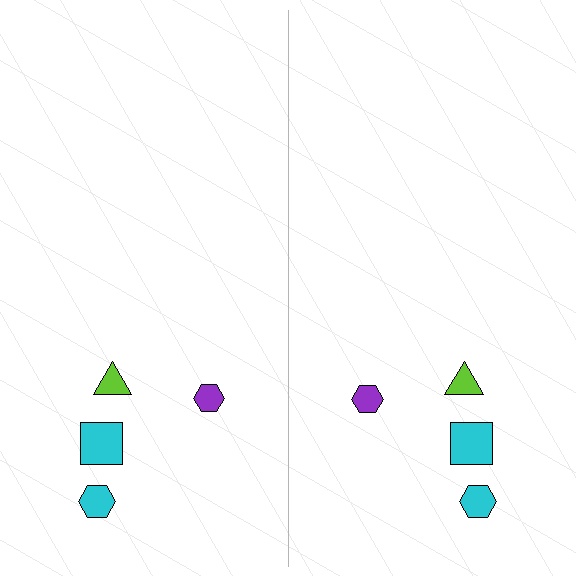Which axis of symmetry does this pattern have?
The pattern has a vertical axis of symmetry running through the center of the image.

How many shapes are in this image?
There are 8 shapes in this image.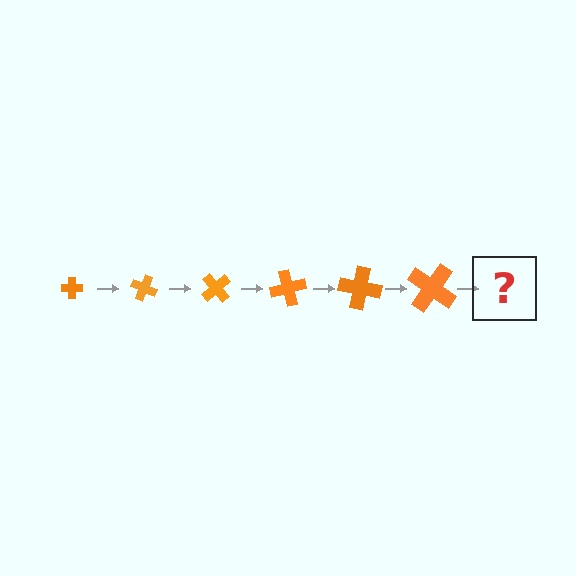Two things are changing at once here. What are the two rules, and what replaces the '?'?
The two rules are that the cross grows larger each step and it rotates 25 degrees each step. The '?' should be a cross, larger than the previous one and rotated 150 degrees from the start.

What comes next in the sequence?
The next element should be a cross, larger than the previous one and rotated 150 degrees from the start.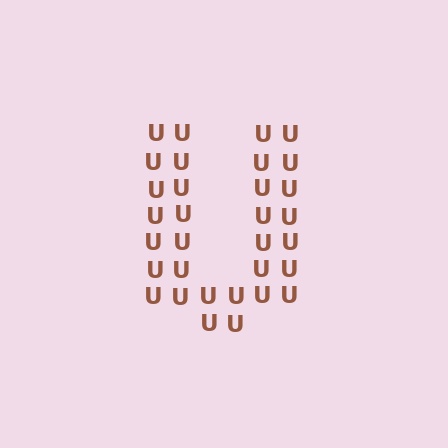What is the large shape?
The large shape is the letter U.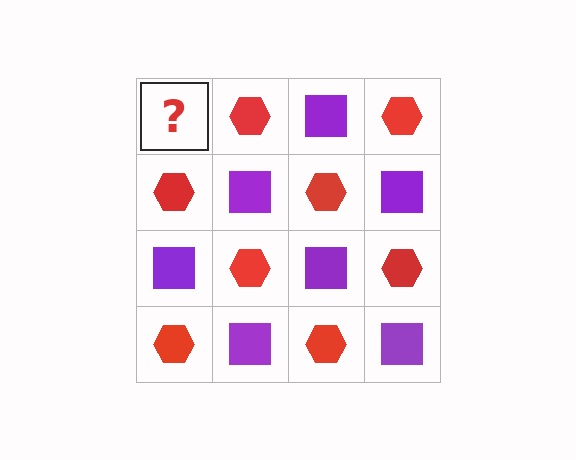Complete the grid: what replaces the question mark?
The question mark should be replaced with a purple square.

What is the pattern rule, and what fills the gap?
The rule is that it alternates purple square and red hexagon in a checkerboard pattern. The gap should be filled with a purple square.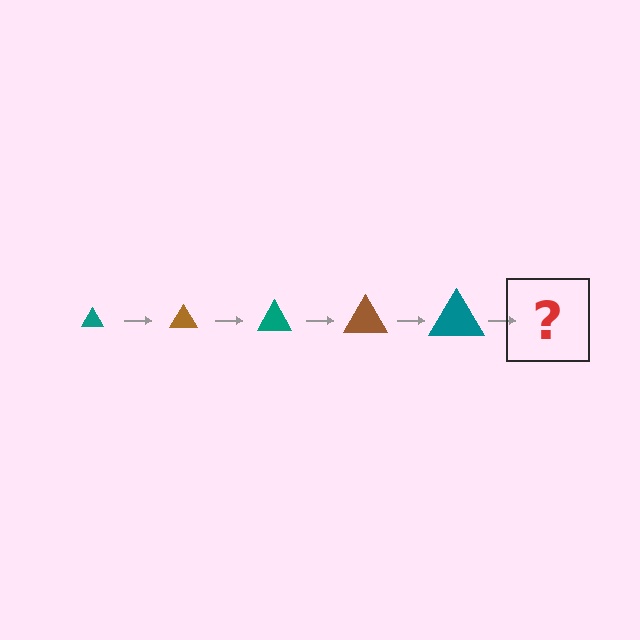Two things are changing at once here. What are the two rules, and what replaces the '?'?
The two rules are that the triangle grows larger each step and the color cycles through teal and brown. The '?' should be a brown triangle, larger than the previous one.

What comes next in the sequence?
The next element should be a brown triangle, larger than the previous one.